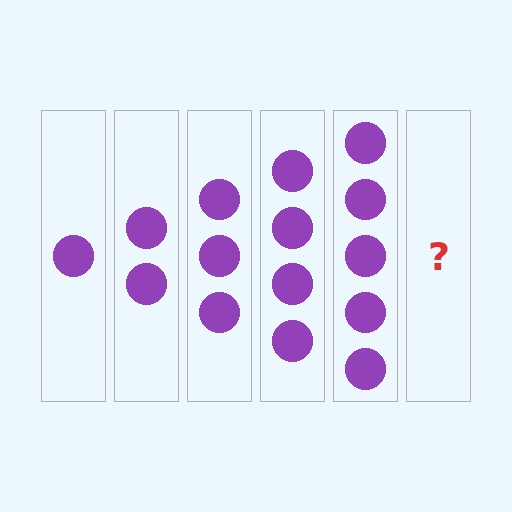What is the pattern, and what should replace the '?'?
The pattern is that each step adds one more circle. The '?' should be 6 circles.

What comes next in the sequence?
The next element should be 6 circles.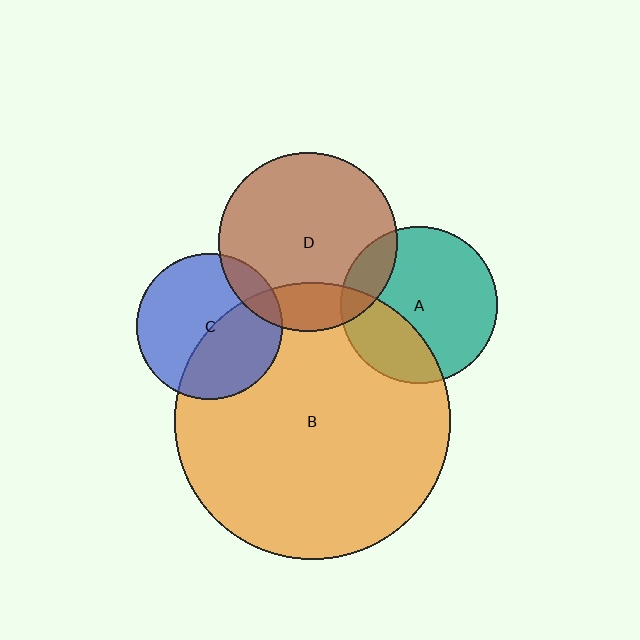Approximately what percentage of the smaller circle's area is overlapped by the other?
Approximately 15%.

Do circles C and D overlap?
Yes.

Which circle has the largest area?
Circle B (orange).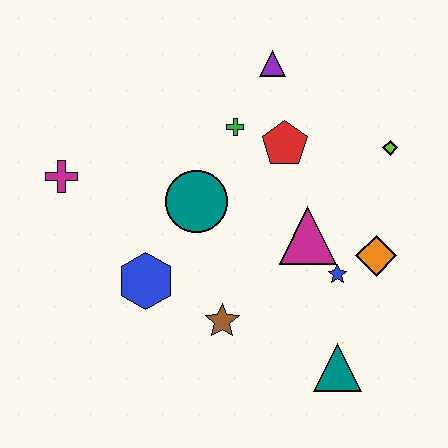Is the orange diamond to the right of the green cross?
Yes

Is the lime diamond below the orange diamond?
No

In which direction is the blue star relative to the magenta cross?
The blue star is to the right of the magenta cross.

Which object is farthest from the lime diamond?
The magenta cross is farthest from the lime diamond.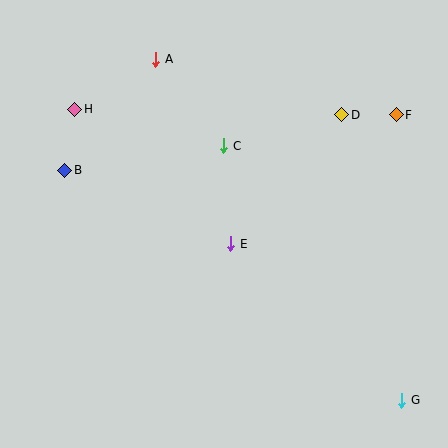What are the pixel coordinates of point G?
Point G is at (402, 400).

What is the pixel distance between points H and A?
The distance between H and A is 94 pixels.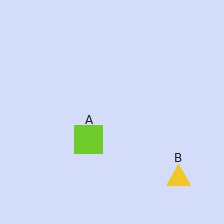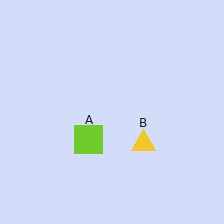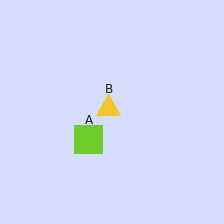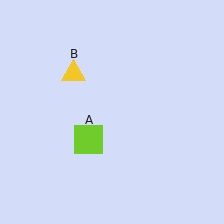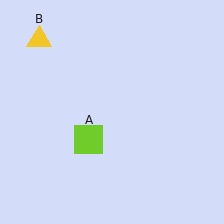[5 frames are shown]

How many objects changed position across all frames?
1 object changed position: yellow triangle (object B).